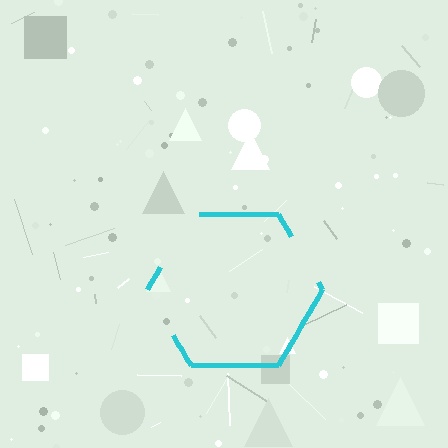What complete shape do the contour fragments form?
The contour fragments form a hexagon.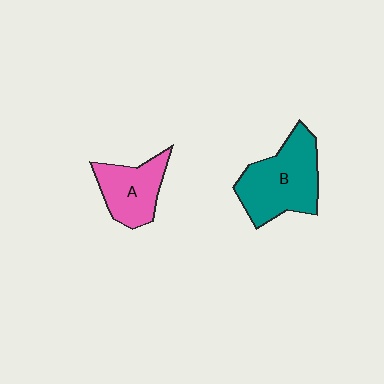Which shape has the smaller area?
Shape A (pink).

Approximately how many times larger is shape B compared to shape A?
Approximately 1.5 times.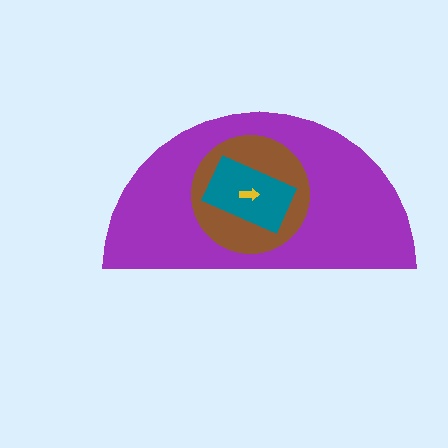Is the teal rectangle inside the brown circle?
Yes.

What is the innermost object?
The yellow arrow.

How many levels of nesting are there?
4.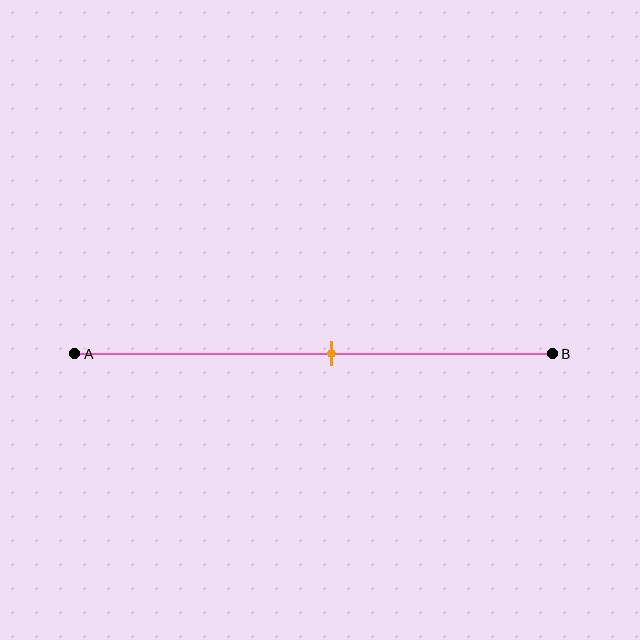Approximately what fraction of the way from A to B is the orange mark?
The orange mark is approximately 55% of the way from A to B.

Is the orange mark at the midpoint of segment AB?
No, the mark is at about 55% from A, not at the 50% midpoint.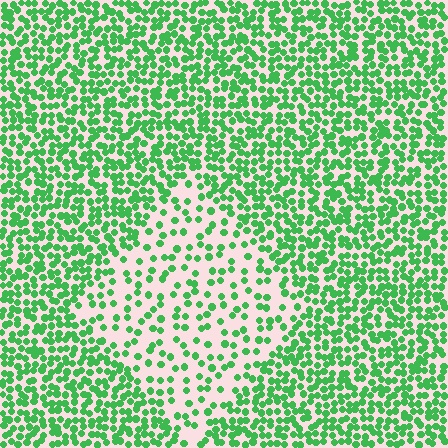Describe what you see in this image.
The image contains small green elements arranged at two different densities. A diamond-shaped region is visible where the elements are less densely packed than the surrounding area.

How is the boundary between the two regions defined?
The boundary is defined by a change in element density (approximately 2.3x ratio). All elements are the same color, size, and shape.